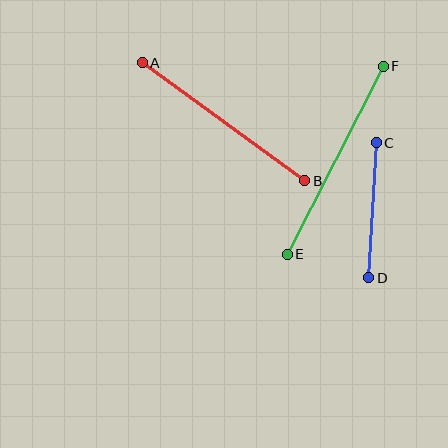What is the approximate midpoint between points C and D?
The midpoint is at approximately (373, 210) pixels.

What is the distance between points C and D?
The distance is approximately 135 pixels.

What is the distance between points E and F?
The distance is approximately 211 pixels.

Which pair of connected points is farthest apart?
Points E and F are farthest apart.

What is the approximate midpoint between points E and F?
The midpoint is at approximately (335, 160) pixels.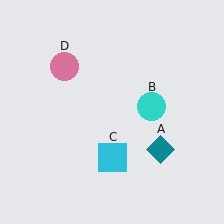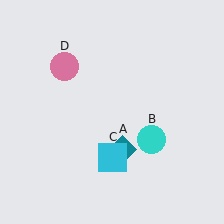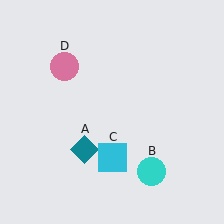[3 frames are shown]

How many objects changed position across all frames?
2 objects changed position: teal diamond (object A), cyan circle (object B).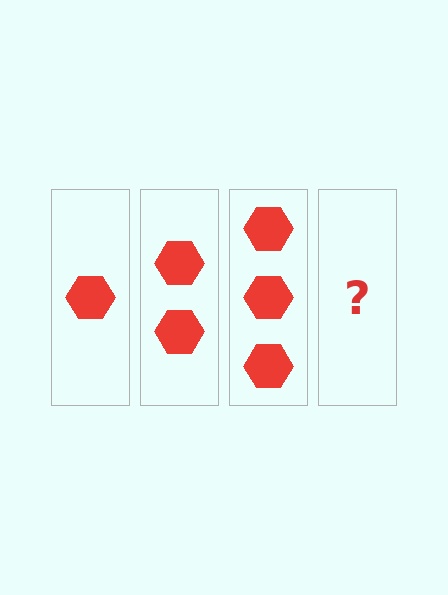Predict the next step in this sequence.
The next step is 4 hexagons.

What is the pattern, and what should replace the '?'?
The pattern is that each step adds one more hexagon. The '?' should be 4 hexagons.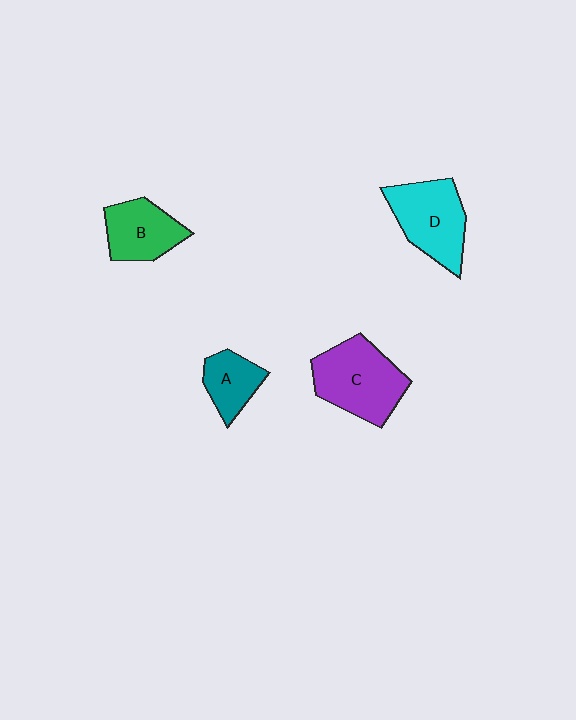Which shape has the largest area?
Shape C (purple).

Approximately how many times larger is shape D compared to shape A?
Approximately 1.7 times.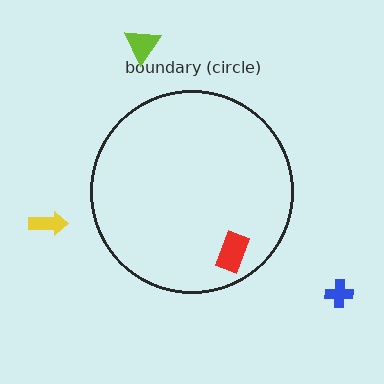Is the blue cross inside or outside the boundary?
Outside.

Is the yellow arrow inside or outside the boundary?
Outside.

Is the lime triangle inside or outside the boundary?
Outside.